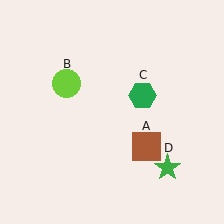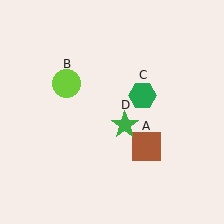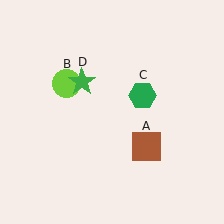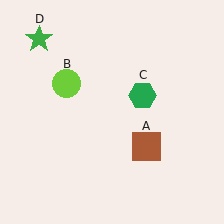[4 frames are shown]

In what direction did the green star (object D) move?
The green star (object D) moved up and to the left.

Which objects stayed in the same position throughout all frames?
Brown square (object A) and lime circle (object B) and green hexagon (object C) remained stationary.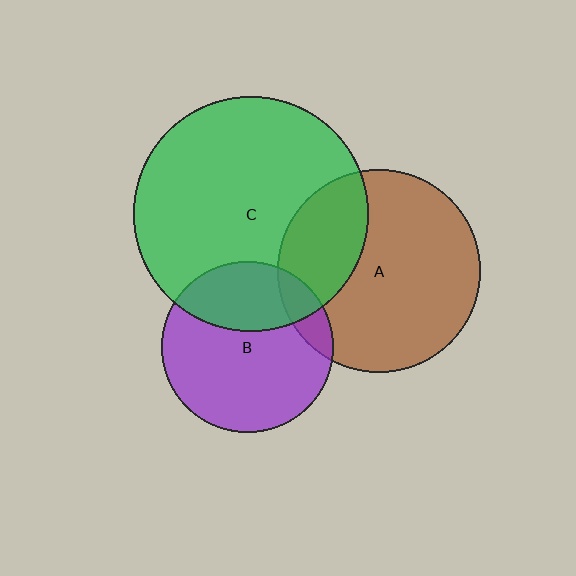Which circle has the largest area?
Circle C (green).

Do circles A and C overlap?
Yes.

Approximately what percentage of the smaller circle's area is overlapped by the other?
Approximately 30%.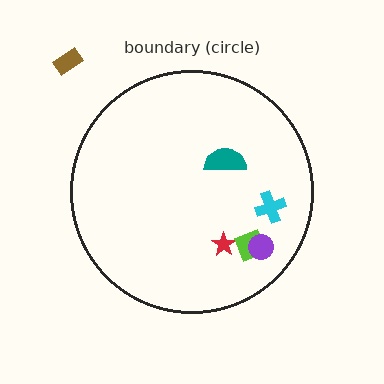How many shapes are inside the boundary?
5 inside, 1 outside.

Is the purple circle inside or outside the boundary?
Inside.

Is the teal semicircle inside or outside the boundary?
Inside.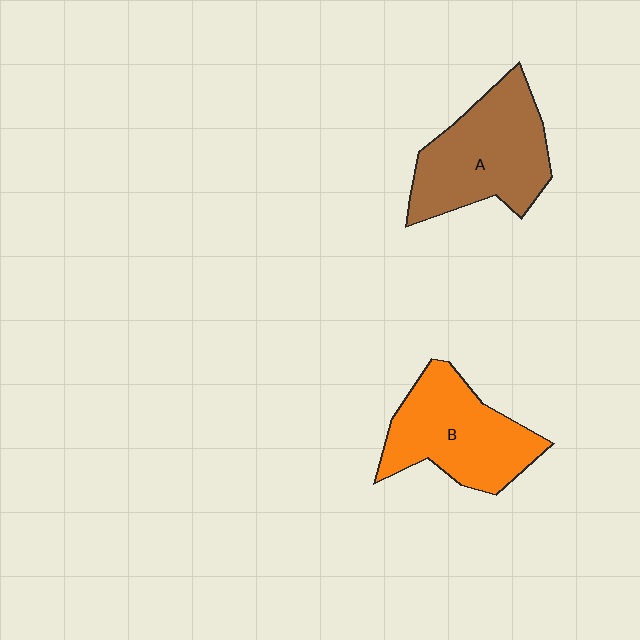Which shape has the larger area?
Shape A (brown).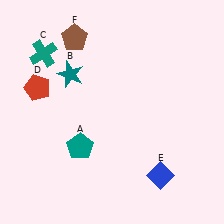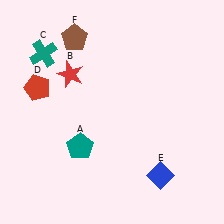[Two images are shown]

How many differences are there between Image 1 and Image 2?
There is 1 difference between the two images.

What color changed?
The star (B) changed from teal in Image 1 to red in Image 2.